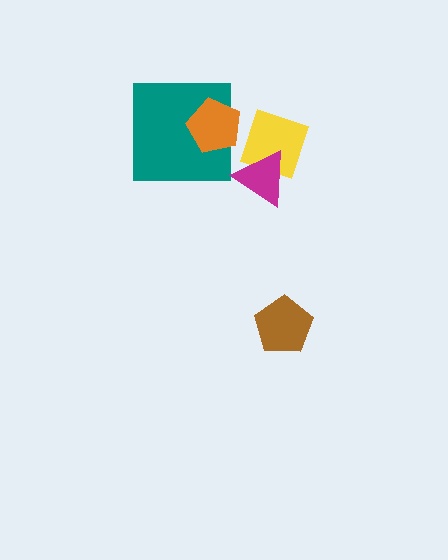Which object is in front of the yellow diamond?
The magenta triangle is in front of the yellow diamond.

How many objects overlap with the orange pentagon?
1 object overlaps with the orange pentagon.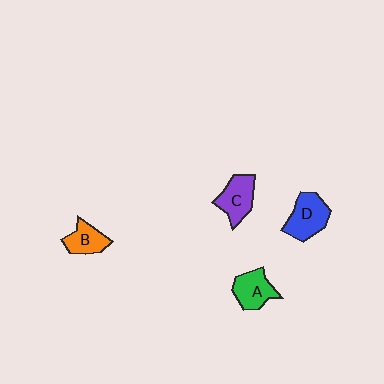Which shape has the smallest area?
Shape B (orange).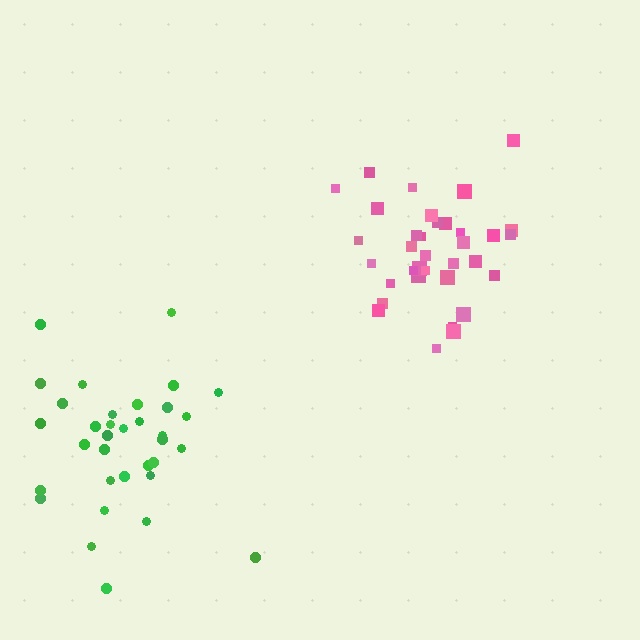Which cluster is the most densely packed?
Pink.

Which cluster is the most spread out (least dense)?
Green.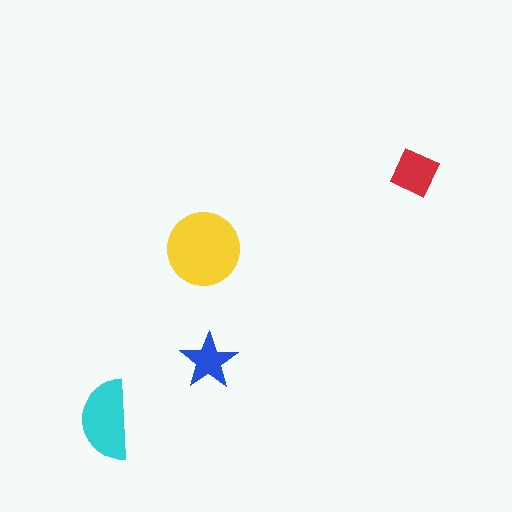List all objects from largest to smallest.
The yellow circle, the cyan semicircle, the red square, the blue star.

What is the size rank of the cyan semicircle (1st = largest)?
2nd.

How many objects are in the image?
There are 4 objects in the image.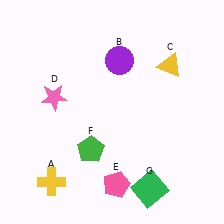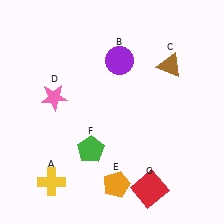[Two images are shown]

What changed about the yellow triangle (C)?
In Image 1, C is yellow. In Image 2, it changed to brown.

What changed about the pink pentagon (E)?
In Image 1, E is pink. In Image 2, it changed to orange.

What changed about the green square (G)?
In Image 1, G is green. In Image 2, it changed to red.